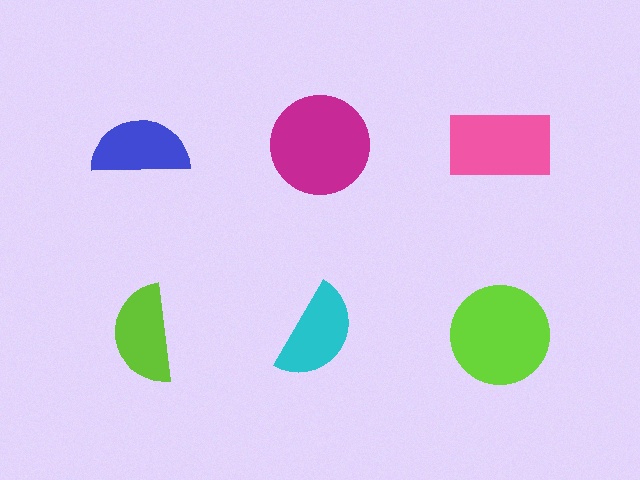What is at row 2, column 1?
A lime semicircle.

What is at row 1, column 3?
A pink rectangle.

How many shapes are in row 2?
3 shapes.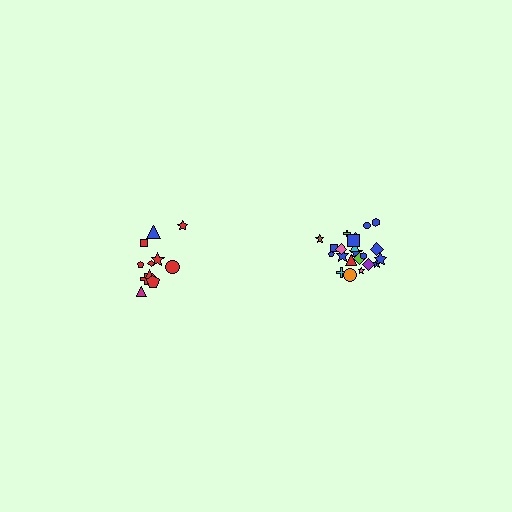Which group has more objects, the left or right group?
The right group.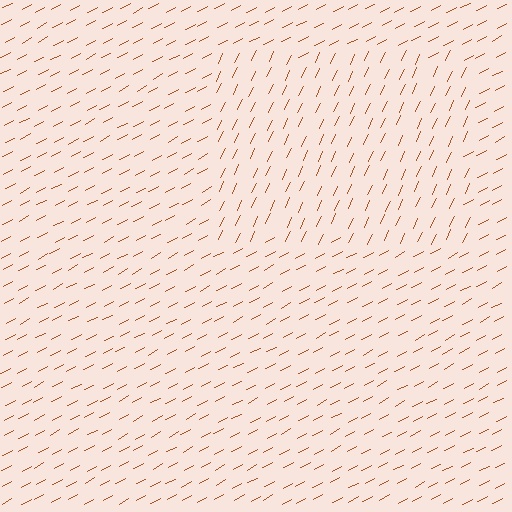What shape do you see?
I see a rectangle.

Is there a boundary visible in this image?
Yes, there is a texture boundary formed by a change in line orientation.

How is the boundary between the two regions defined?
The boundary is defined purely by a change in line orientation (approximately 37 degrees difference). All lines are the same color and thickness.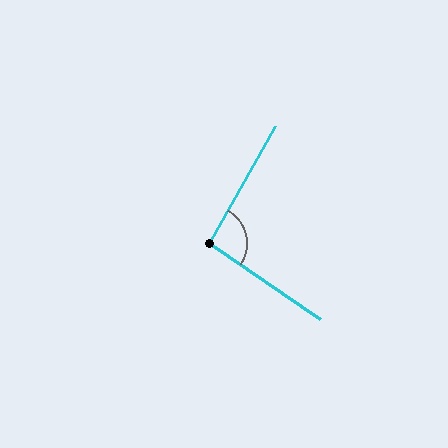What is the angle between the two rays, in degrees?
Approximately 95 degrees.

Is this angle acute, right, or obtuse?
It is approximately a right angle.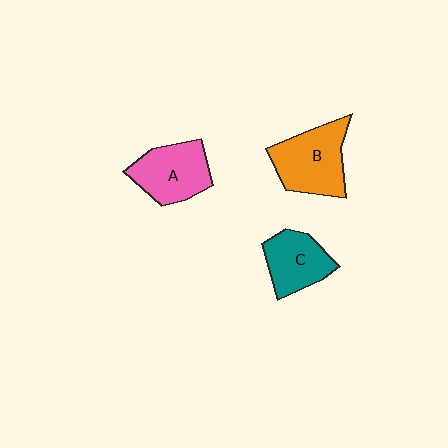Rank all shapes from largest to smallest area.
From largest to smallest: B (orange), A (pink), C (teal).